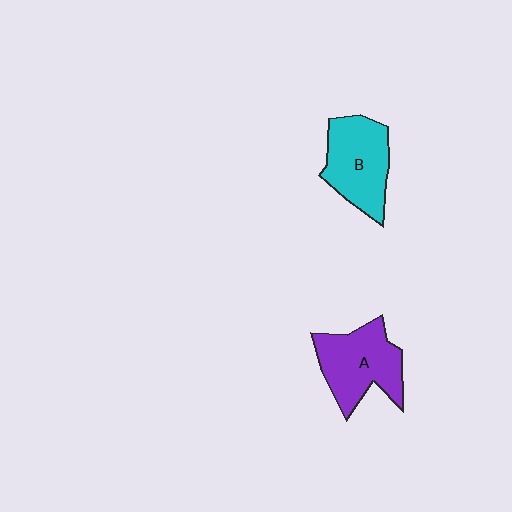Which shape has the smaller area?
Shape B (cyan).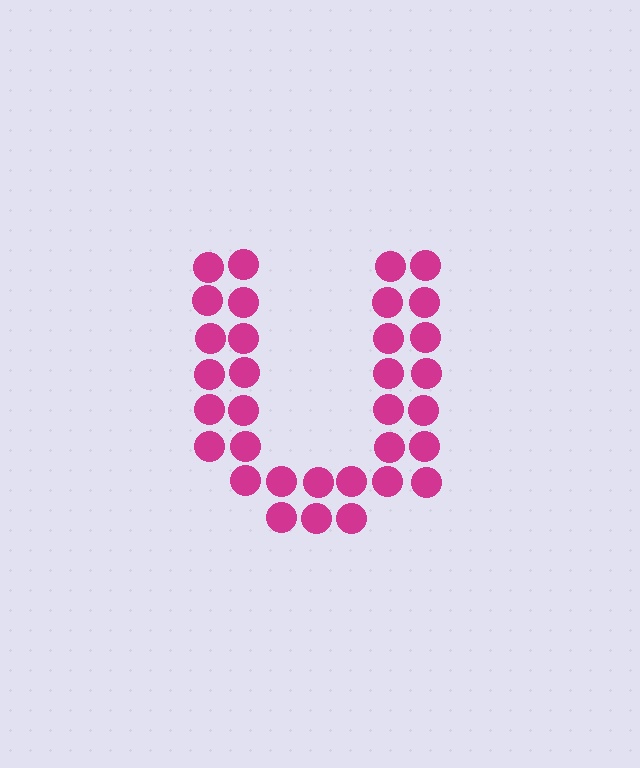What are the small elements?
The small elements are circles.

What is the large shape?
The large shape is the letter U.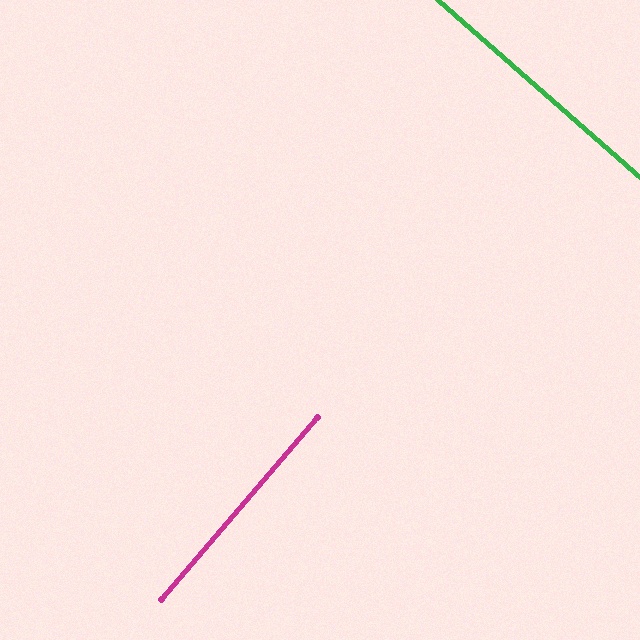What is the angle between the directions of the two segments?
Approximately 89 degrees.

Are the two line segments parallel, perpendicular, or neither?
Perpendicular — they meet at approximately 89°.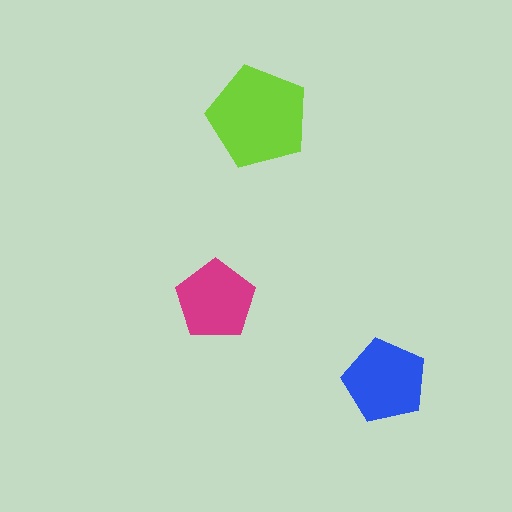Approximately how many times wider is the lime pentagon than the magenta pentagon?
About 1.5 times wider.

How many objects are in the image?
There are 3 objects in the image.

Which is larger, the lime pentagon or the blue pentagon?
The lime one.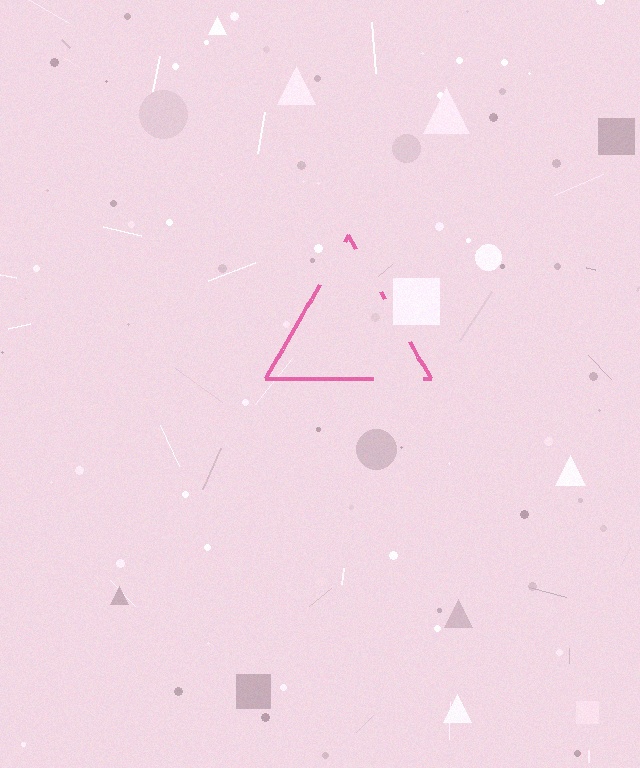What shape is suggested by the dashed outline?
The dashed outline suggests a triangle.